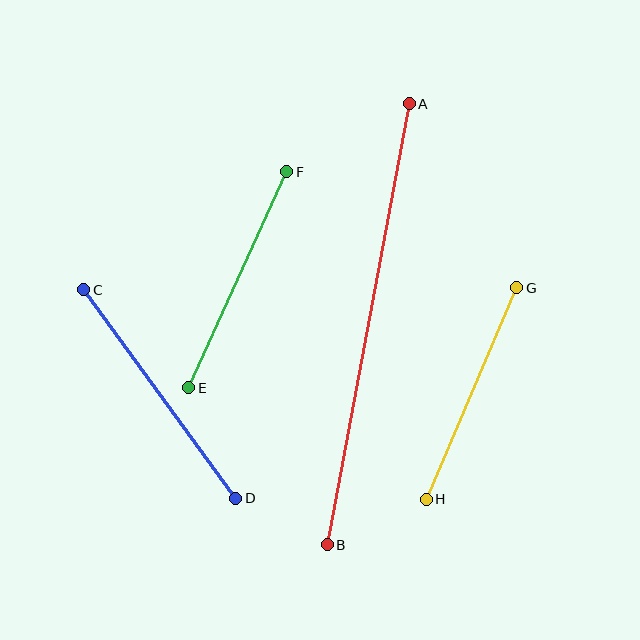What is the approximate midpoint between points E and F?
The midpoint is at approximately (238, 280) pixels.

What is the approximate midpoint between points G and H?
The midpoint is at approximately (472, 393) pixels.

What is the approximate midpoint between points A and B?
The midpoint is at approximately (368, 324) pixels.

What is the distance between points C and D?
The distance is approximately 258 pixels.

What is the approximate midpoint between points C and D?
The midpoint is at approximately (160, 394) pixels.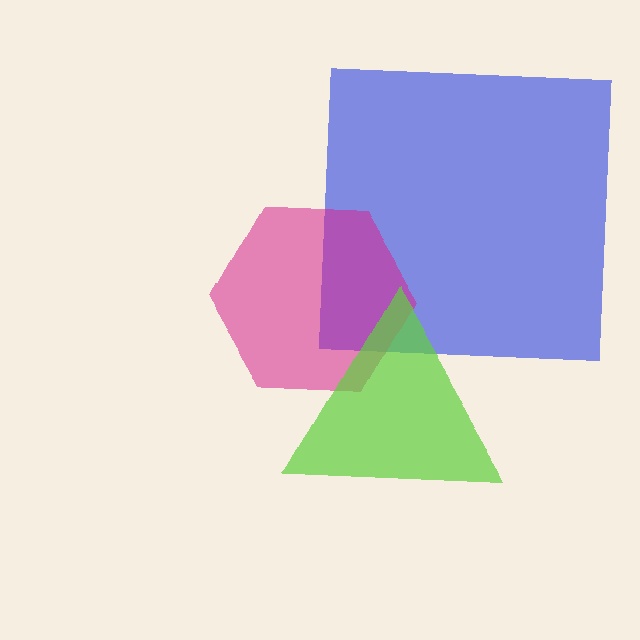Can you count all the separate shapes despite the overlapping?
Yes, there are 3 separate shapes.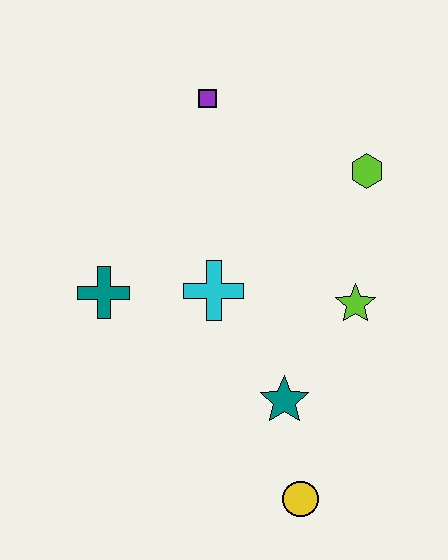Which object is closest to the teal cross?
The cyan cross is closest to the teal cross.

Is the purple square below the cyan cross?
No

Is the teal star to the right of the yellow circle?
No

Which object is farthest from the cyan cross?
The yellow circle is farthest from the cyan cross.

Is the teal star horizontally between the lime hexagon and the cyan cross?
Yes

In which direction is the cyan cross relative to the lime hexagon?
The cyan cross is to the left of the lime hexagon.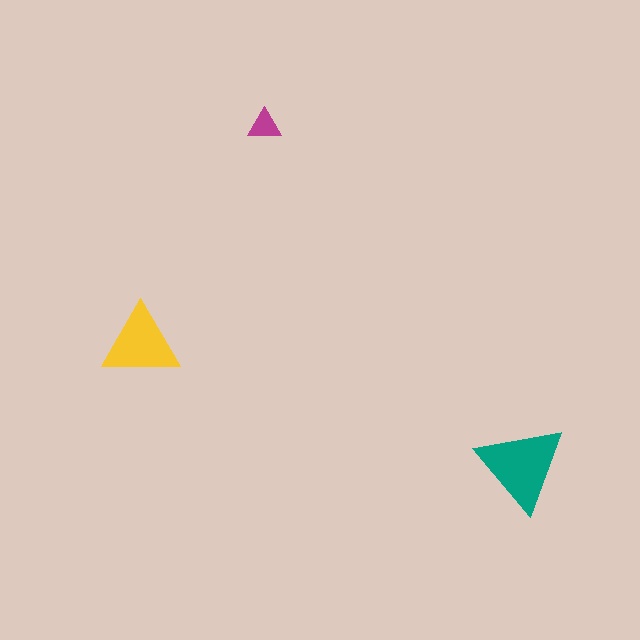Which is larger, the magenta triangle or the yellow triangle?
The yellow one.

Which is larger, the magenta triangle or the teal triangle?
The teal one.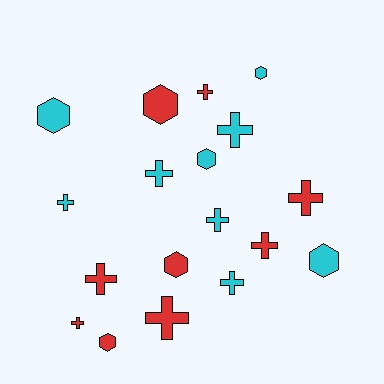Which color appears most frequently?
Red, with 9 objects.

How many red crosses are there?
There are 6 red crosses.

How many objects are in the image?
There are 18 objects.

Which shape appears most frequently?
Cross, with 11 objects.